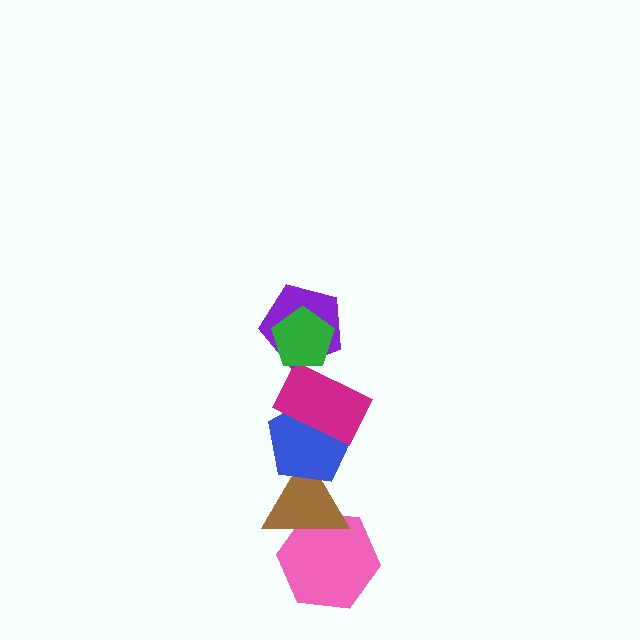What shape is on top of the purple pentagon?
The green pentagon is on top of the purple pentagon.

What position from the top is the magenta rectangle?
The magenta rectangle is 3rd from the top.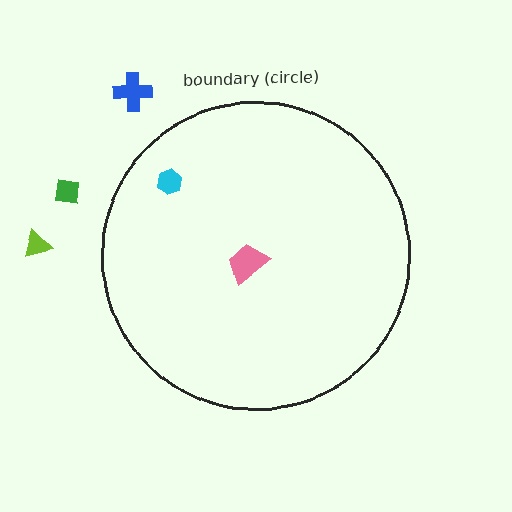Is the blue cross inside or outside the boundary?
Outside.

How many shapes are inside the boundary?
2 inside, 3 outside.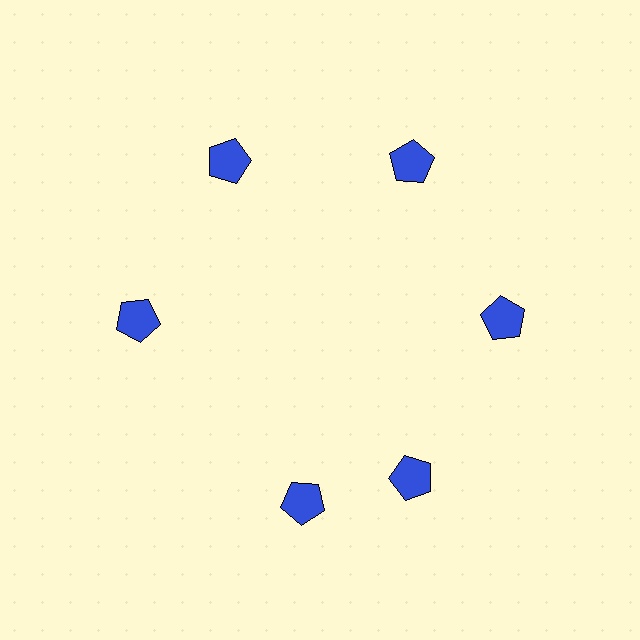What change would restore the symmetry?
The symmetry would be restored by rotating it back into even spacing with its neighbors so that all 6 pentagons sit at equal angles and equal distance from the center.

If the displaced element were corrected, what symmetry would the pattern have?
It would have 6-fold rotational symmetry — the pattern would map onto itself every 60 degrees.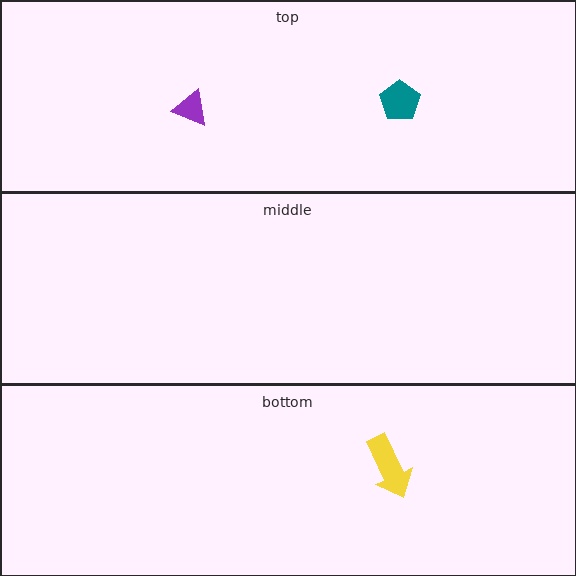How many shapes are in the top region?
2.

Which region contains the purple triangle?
The top region.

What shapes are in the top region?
The teal pentagon, the purple triangle.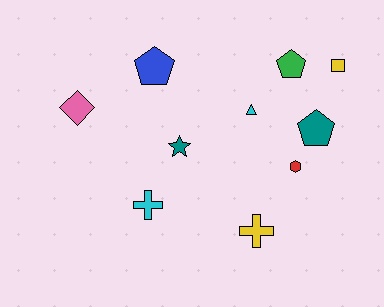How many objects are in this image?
There are 10 objects.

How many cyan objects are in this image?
There are 2 cyan objects.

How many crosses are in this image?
There are 2 crosses.